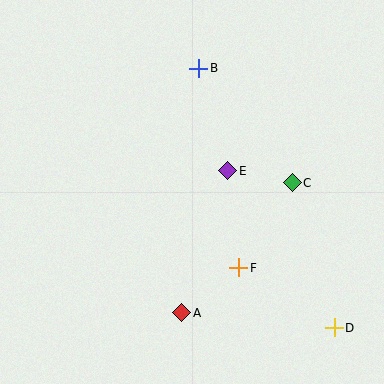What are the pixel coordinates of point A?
Point A is at (182, 313).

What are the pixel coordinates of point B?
Point B is at (199, 69).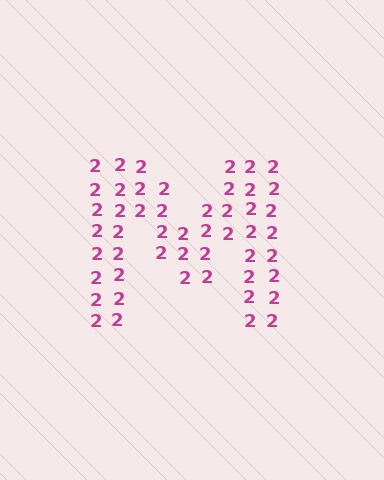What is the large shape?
The large shape is the letter M.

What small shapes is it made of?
It is made of small digit 2's.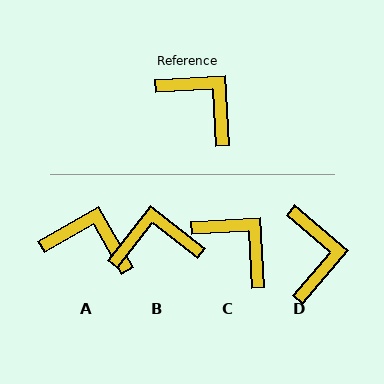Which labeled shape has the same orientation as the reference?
C.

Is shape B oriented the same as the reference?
No, it is off by about 49 degrees.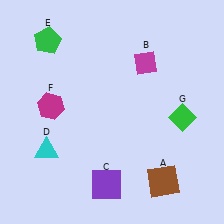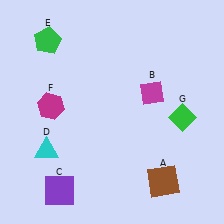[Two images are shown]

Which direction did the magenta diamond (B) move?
The magenta diamond (B) moved down.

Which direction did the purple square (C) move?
The purple square (C) moved left.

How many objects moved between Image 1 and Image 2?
2 objects moved between the two images.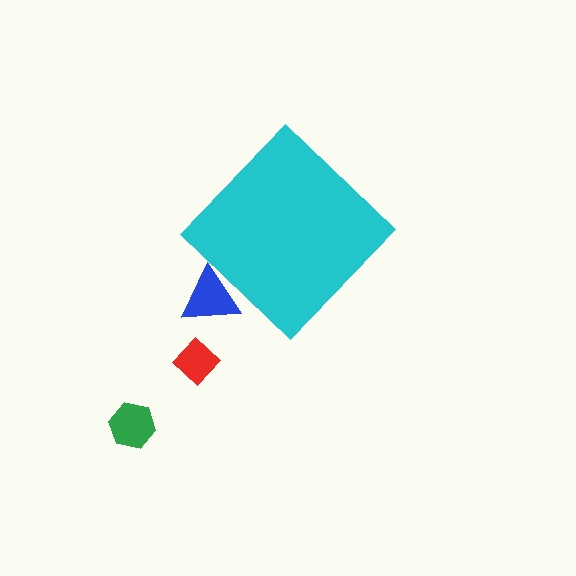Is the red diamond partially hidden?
No, the red diamond is fully visible.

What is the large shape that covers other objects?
A cyan diamond.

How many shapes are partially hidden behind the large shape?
1 shape is partially hidden.